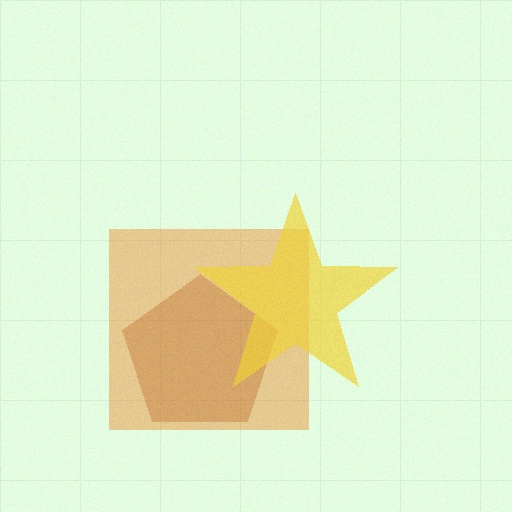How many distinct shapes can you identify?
There are 3 distinct shapes: a brown pentagon, an orange square, a yellow star.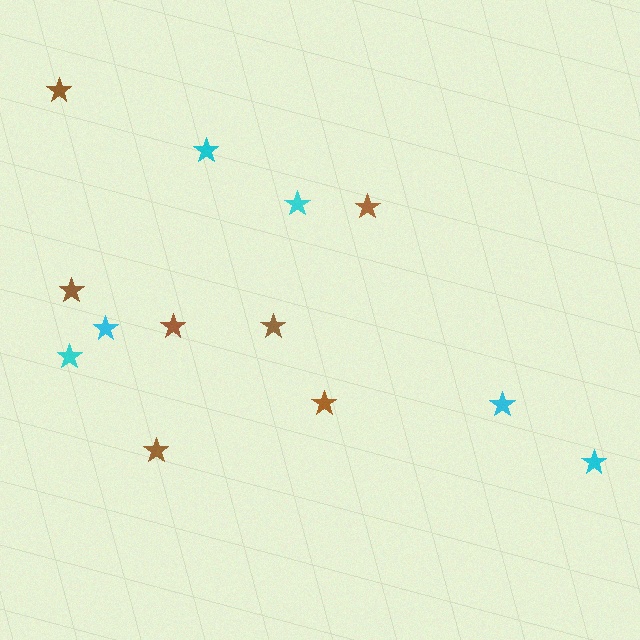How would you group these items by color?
There are 2 groups: one group of brown stars (7) and one group of cyan stars (6).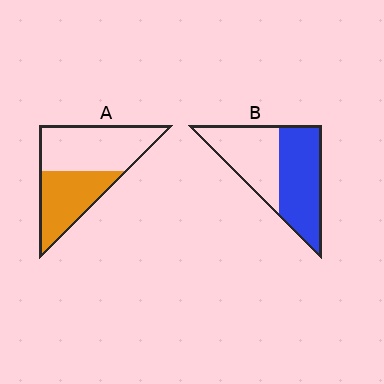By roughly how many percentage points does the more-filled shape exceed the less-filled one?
By roughly 10 percentage points (B over A).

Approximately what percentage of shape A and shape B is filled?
A is approximately 45% and B is approximately 55%.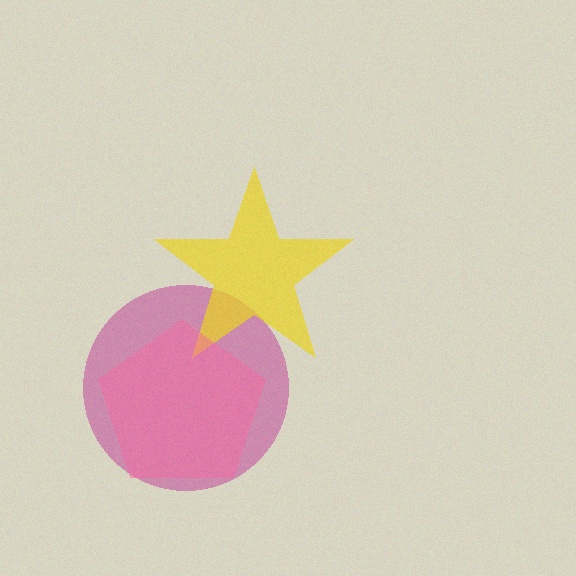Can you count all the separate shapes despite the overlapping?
Yes, there are 3 separate shapes.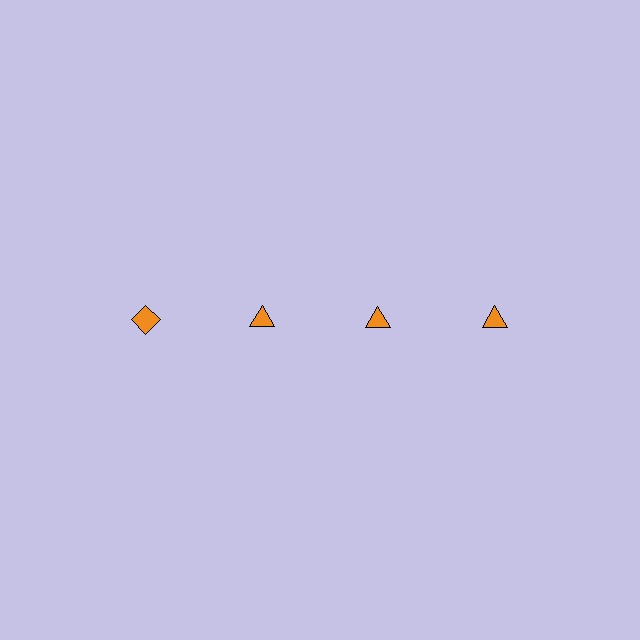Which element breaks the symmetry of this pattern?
The orange diamond in the top row, leftmost column breaks the symmetry. All other shapes are orange triangles.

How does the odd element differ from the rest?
It has a different shape: diamond instead of triangle.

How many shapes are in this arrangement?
There are 4 shapes arranged in a grid pattern.